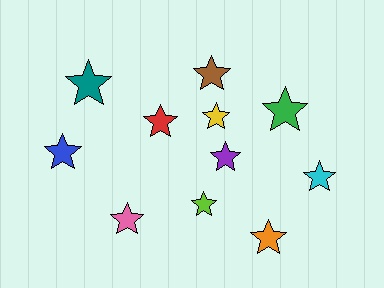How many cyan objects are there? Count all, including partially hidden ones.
There is 1 cyan object.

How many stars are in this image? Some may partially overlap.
There are 11 stars.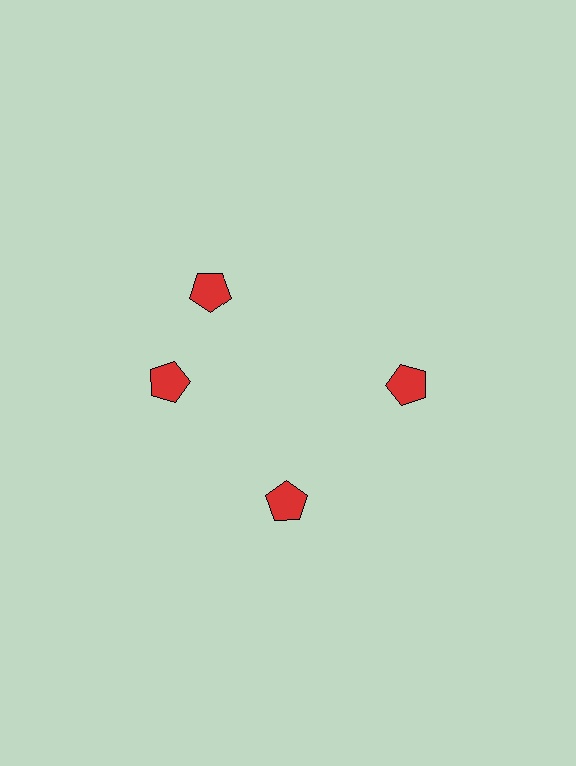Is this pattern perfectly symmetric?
No. The 4 red pentagons are arranged in a ring, but one element near the 12 o'clock position is rotated out of alignment along the ring, breaking the 4-fold rotational symmetry.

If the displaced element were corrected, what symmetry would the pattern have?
It would have 4-fold rotational symmetry — the pattern would map onto itself every 90 degrees.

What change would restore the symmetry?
The symmetry would be restored by rotating it back into even spacing with its neighbors so that all 4 pentagons sit at equal angles and equal distance from the center.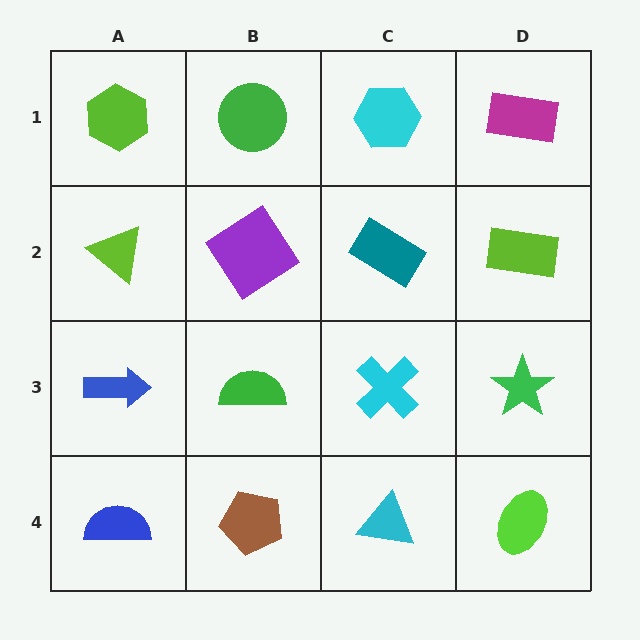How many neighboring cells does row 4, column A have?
2.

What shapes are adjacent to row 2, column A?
A lime hexagon (row 1, column A), a blue arrow (row 3, column A), a purple diamond (row 2, column B).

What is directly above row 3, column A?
A lime triangle.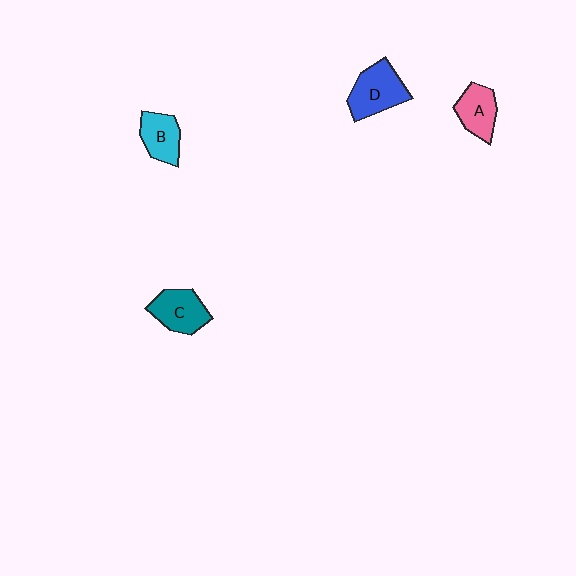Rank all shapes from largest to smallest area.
From largest to smallest: D (blue), C (teal), A (pink), B (cyan).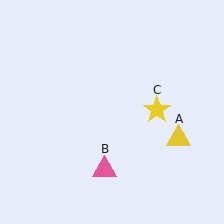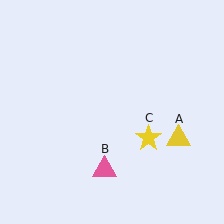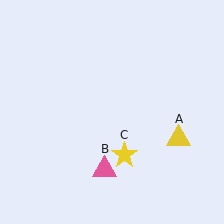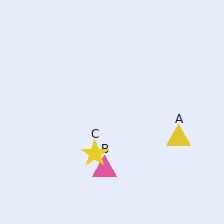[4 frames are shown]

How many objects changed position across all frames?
1 object changed position: yellow star (object C).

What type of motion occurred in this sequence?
The yellow star (object C) rotated clockwise around the center of the scene.